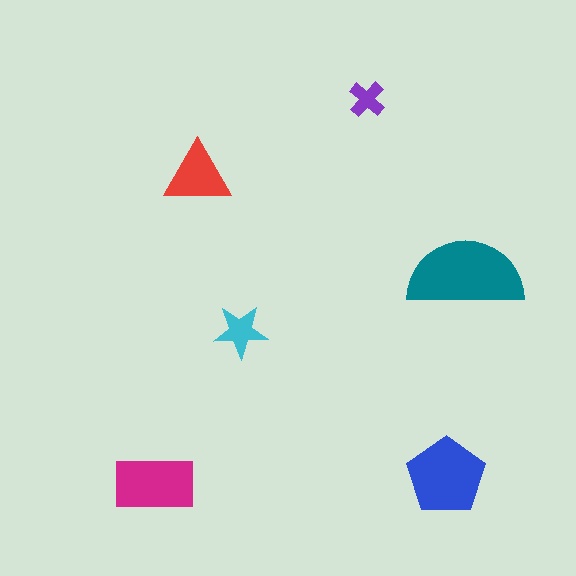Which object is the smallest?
The purple cross.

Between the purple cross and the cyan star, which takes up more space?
The cyan star.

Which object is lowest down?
The magenta rectangle is bottommost.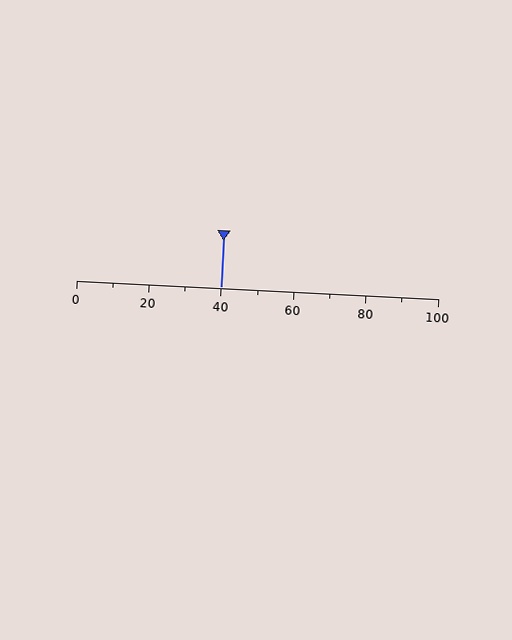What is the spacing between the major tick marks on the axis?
The major ticks are spaced 20 apart.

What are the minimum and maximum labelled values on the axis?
The axis runs from 0 to 100.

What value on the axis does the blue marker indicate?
The marker indicates approximately 40.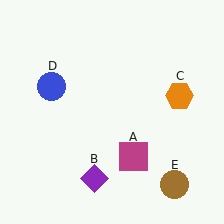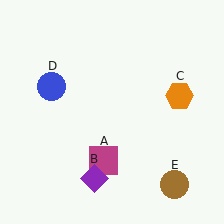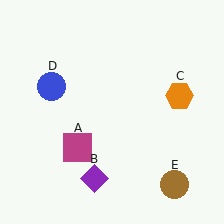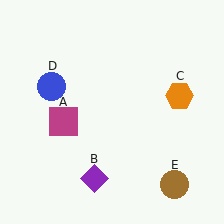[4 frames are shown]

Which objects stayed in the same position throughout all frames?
Purple diamond (object B) and orange hexagon (object C) and blue circle (object D) and brown circle (object E) remained stationary.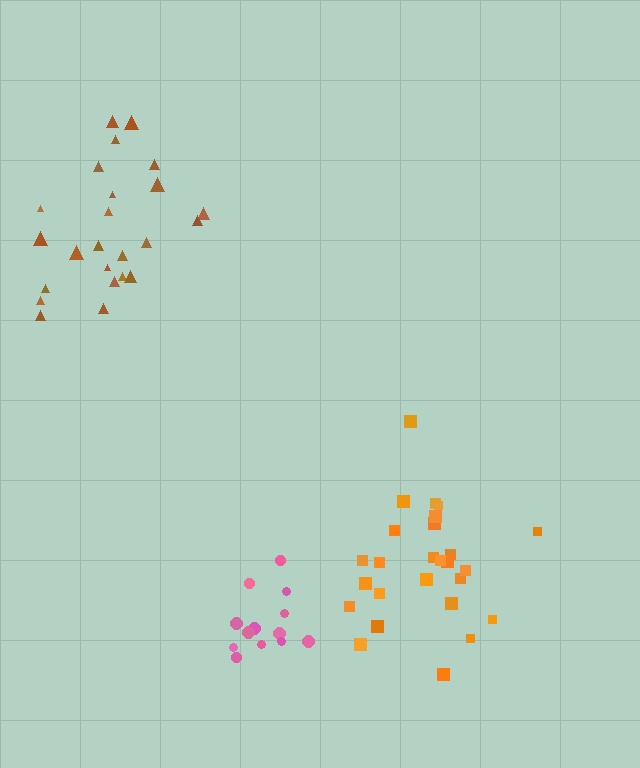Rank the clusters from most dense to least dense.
pink, orange, brown.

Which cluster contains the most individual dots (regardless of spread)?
Orange (26).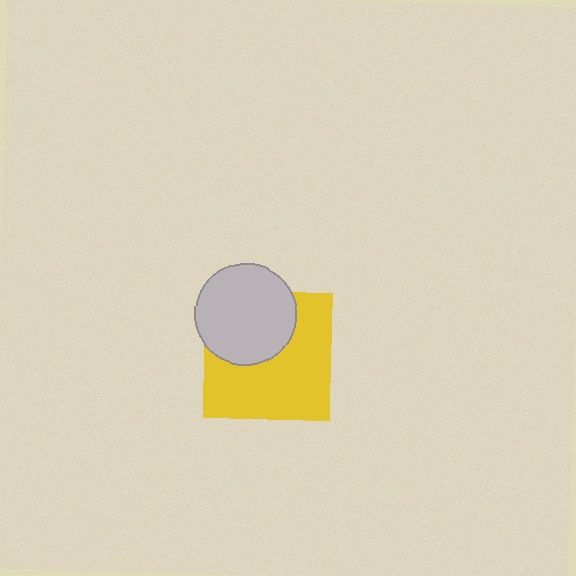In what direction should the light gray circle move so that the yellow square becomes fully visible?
The light gray circle should move up. That is the shortest direction to clear the overlap and leave the yellow square fully visible.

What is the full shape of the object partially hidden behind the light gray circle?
The partially hidden object is a yellow square.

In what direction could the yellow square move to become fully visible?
The yellow square could move down. That would shift it out from behind the light gray circle entirely.